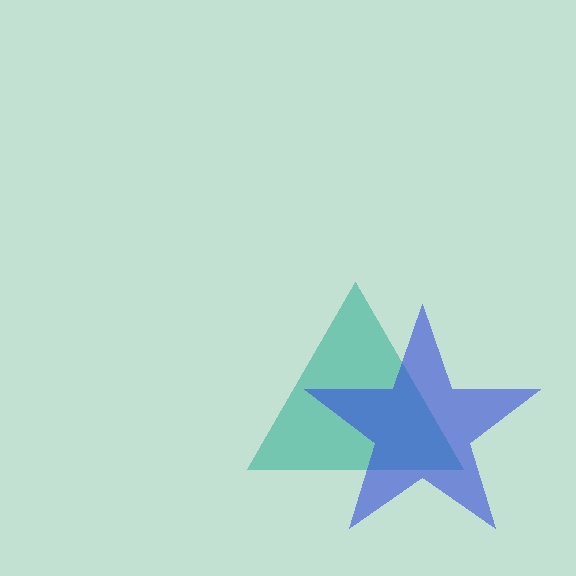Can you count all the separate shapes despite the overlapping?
Yes, there are 2 separate shapes.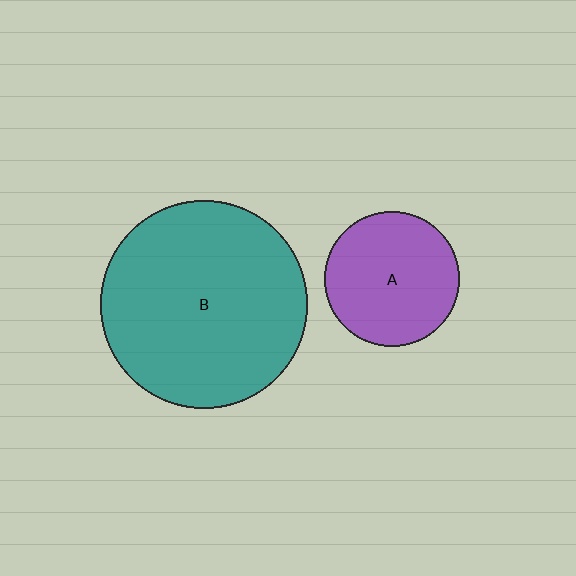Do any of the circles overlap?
No, none of the circles overlap.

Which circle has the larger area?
Circle B (teal).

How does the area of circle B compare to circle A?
Approximately 2.3 times.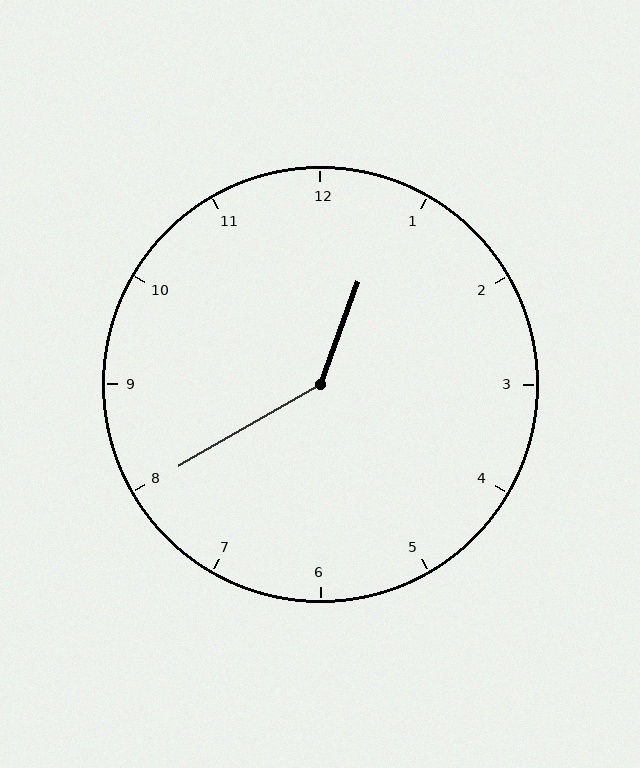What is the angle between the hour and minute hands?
Approximately 140 degrees.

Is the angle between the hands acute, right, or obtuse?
It is obtuse.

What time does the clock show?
12:40.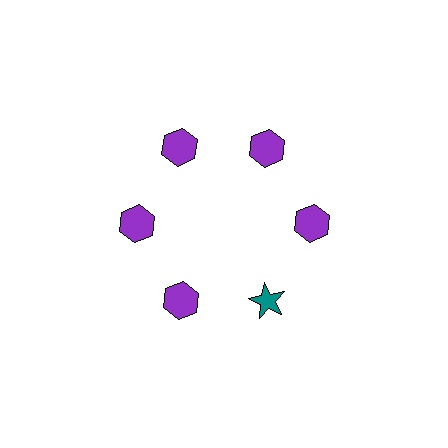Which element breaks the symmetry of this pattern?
The teal star at roughly the 5 o'clock position breaks the symmetry. All other shapes are purple hexagons.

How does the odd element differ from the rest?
It differs in both color (teal instead of purple) and shape (star instead of hexagon).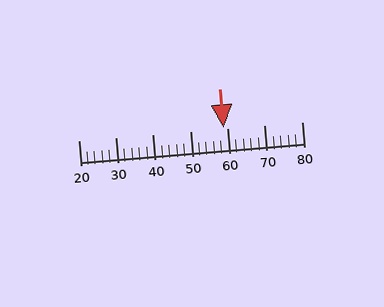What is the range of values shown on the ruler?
The ruler shows values from 20 to 80.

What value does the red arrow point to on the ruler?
The red arrow points to approximately 59.